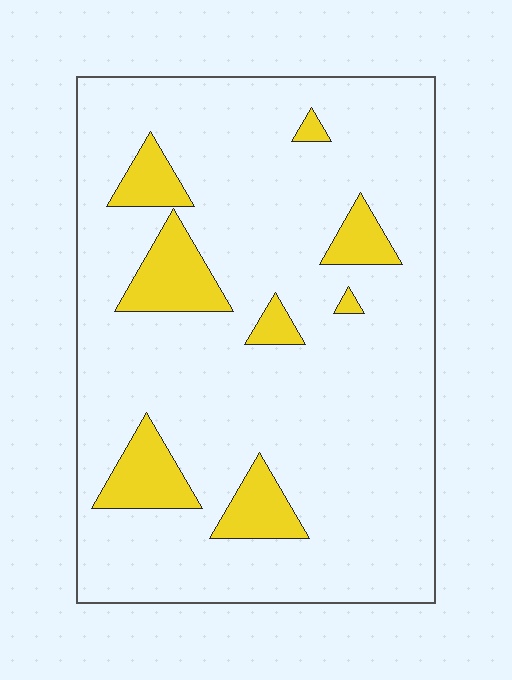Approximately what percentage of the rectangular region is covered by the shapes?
Approximately 15%.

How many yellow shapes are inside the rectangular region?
8.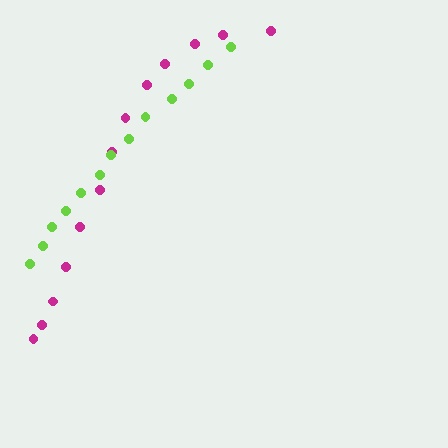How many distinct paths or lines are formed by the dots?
There are 2 distinct paths.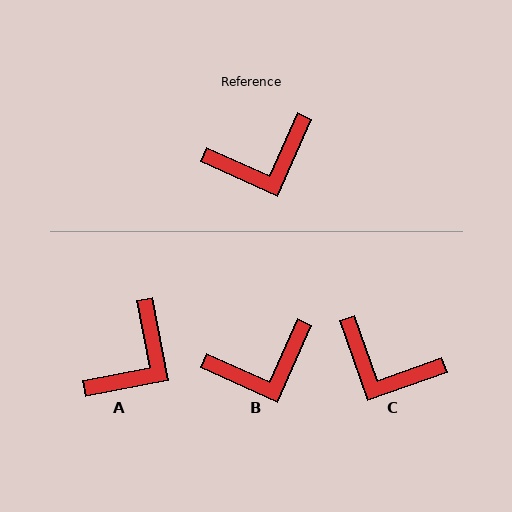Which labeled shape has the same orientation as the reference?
B.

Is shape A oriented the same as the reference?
No, it is off by about 35 degrees.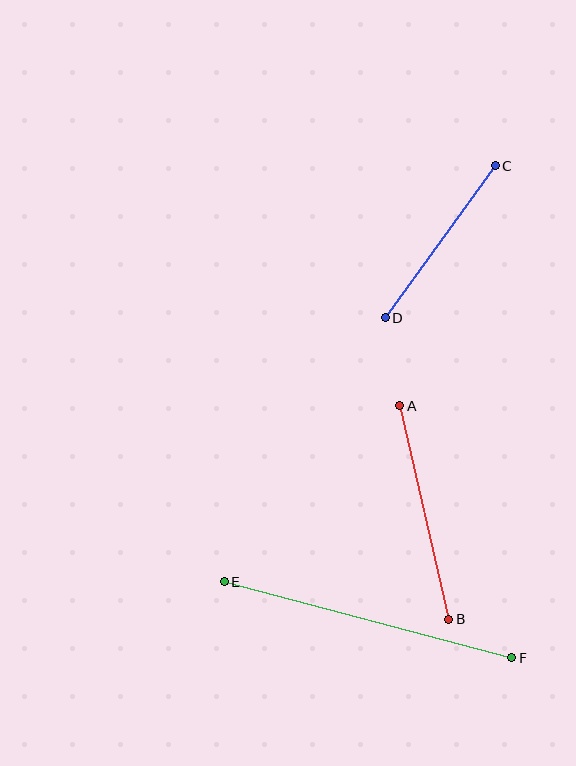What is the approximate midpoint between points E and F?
The midpoint is at approximately (368, 620) pixels.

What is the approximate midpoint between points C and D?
The midpoint is at approximately (440, 242) pixels.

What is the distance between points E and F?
The distance is approximately 298 pixels.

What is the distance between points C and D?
The distance is approximately 187 pixels.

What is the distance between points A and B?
The distance is approximately 219 pixels.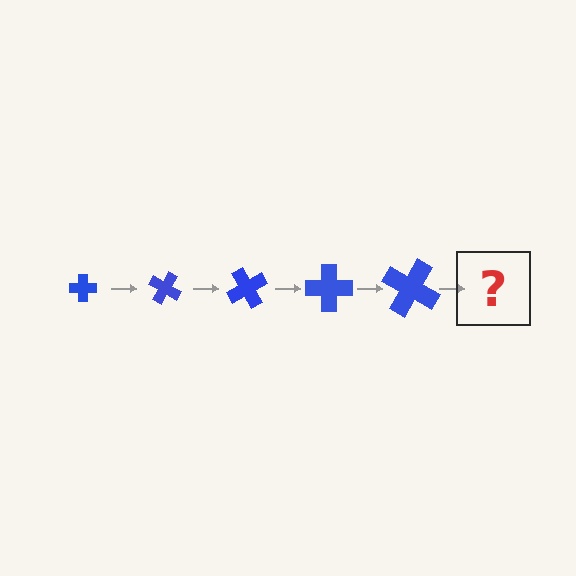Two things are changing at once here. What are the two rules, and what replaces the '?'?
The two rules are that the cross grows larger each step and it rotates 30 degrees each step. The '?' should be a cross, larger than the previous one and rotated 150 degrees from the start.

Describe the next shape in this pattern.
It should be a cross, larger than the previous one and rotated 150 degrees from the start.